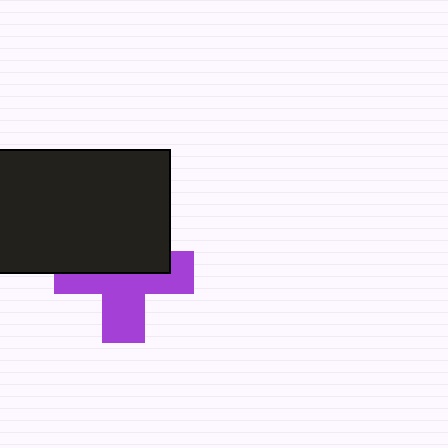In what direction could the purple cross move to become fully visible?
The purple cross could move down. That would shift it out from behind the black rectangle entirely.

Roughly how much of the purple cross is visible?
About half of it is visible (roughly 54%).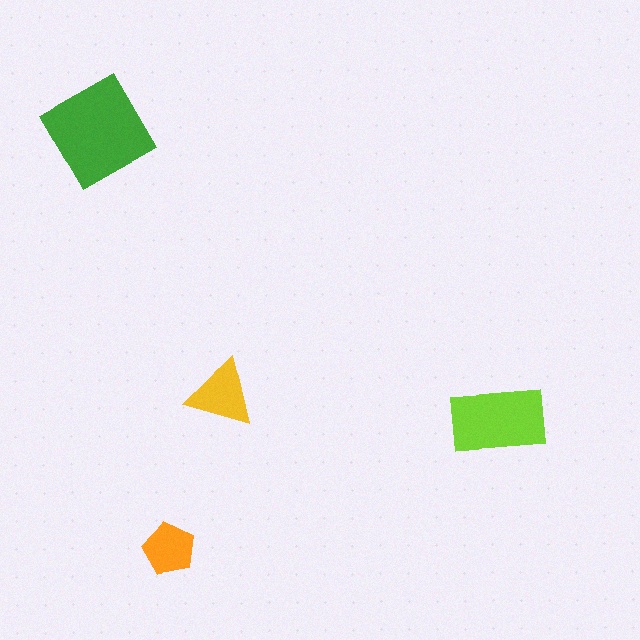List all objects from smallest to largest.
The orange pentagon, the yellow triangle, the lime rectangle, the green diamond.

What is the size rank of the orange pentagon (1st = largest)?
4th.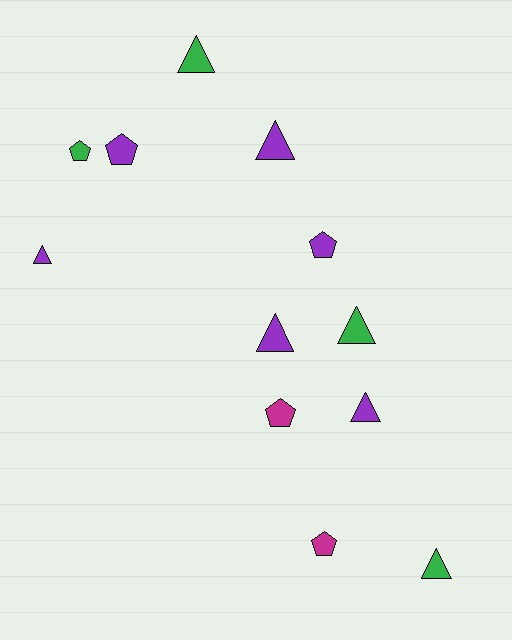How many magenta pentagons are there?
There are 2 magenta pentagons.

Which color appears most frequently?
Purple, with 6 objects.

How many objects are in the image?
There are 12 objects.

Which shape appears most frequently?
Triangle, with 7 objects.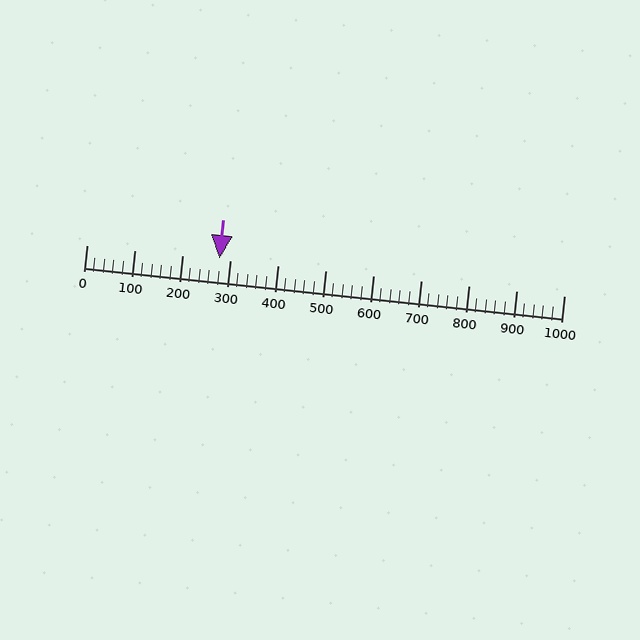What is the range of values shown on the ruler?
The ruler shows values from 0 to 1000.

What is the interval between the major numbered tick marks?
The major tick marks are spaced 100 units apart.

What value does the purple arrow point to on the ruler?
The purple arrow points to approximately 278.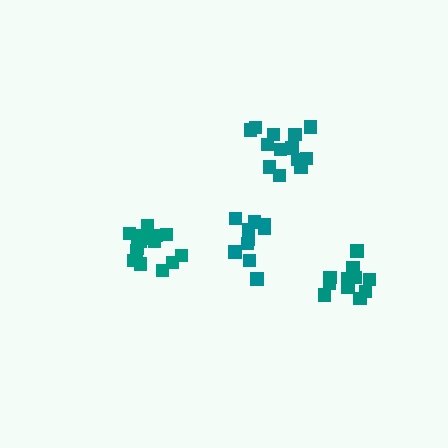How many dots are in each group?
Group 1: 11 dots, Group 2: 15 dots, Group 3: 13 dots, Group 4: 10 dots (49 total).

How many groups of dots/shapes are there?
There are 4 groups.